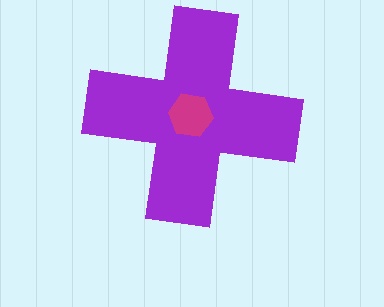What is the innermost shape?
The magenta hexagon.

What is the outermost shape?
The purple cross.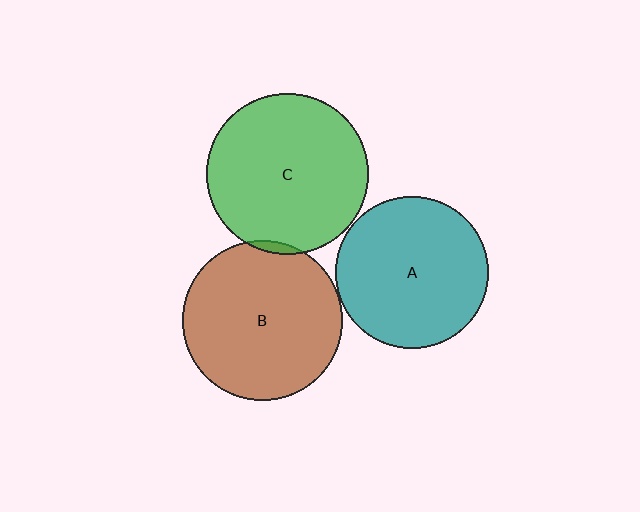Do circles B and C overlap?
Yes.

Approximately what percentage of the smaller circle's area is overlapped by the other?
Approximately 5%.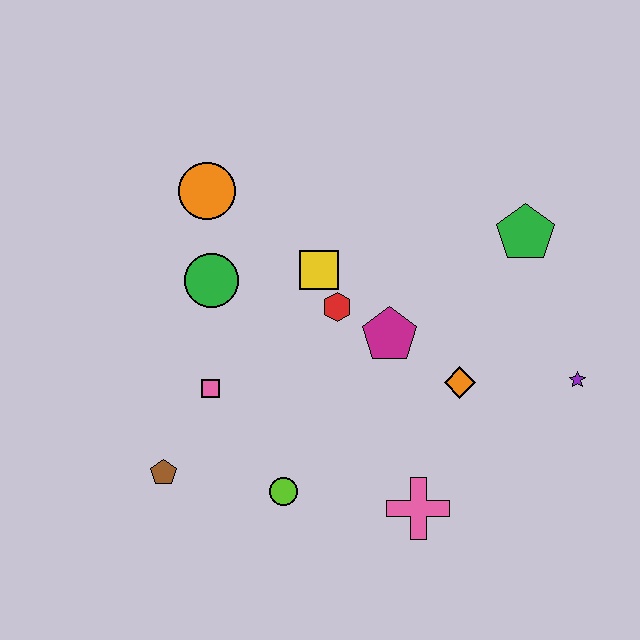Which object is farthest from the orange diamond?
The orange circle is farthest from the orange diamond.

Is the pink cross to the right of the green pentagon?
No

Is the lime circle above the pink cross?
Yes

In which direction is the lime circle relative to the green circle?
The lime circle is below the green circle.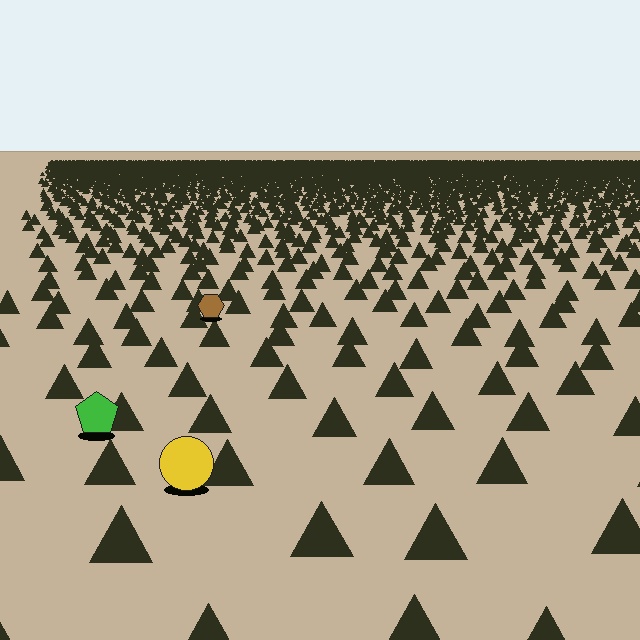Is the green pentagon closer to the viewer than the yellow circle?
No. The yellow circle is closer — you can tell from the texture gradient: the ground texture is coarser near it.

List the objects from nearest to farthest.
From nearest to farthest: the yellow circle, the green pentagon, the brown hexagon.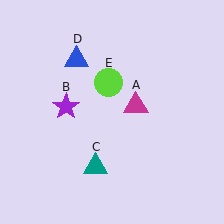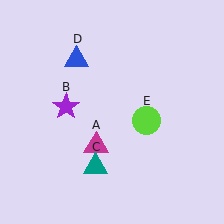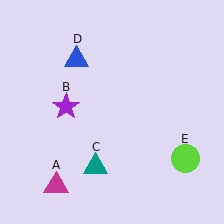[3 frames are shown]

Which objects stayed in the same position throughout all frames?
Purple star (object B) and teal triangle (object C) and blue triangle (object D) remained stationary.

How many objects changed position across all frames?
2 objects changed position: magenta triangle (object A), lime circle (object E).